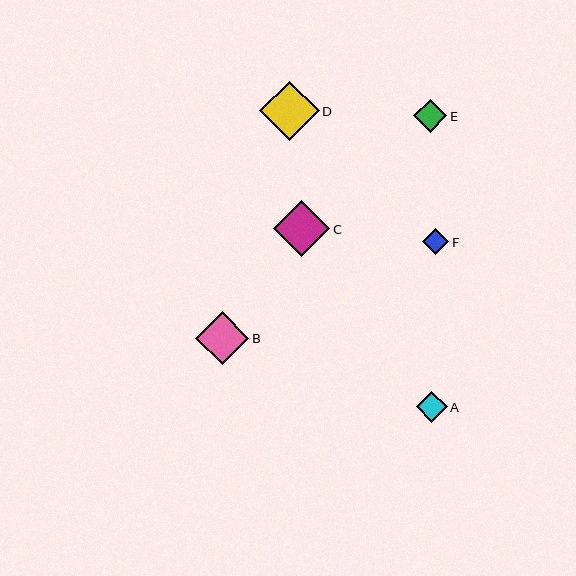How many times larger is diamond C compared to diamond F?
Diamond C is approximately 2.2 times the size of diamond F.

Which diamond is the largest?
Diamond D is the largest with a size of approximately 60 pixels.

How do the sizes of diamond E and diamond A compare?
Diamond E and diamond A are approximately the same size.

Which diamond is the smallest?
Diamond F is the smallest with a size of approximately 26 pixels.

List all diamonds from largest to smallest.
From largest to smallest: D, C, B, E, A, F.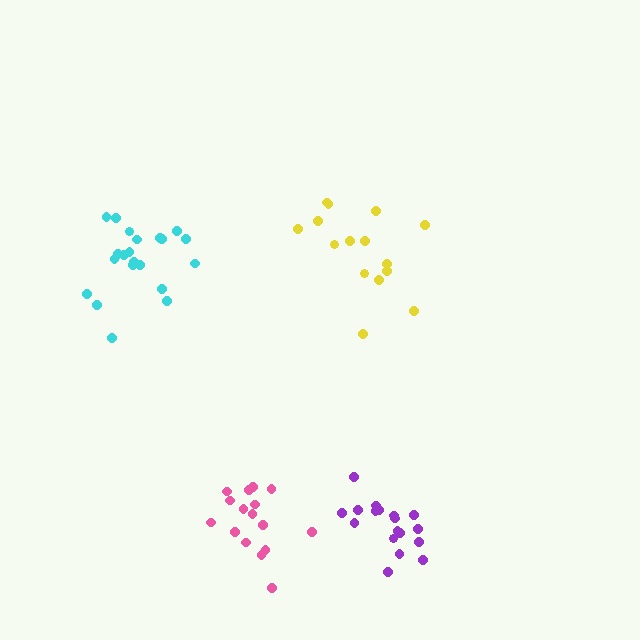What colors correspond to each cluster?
The clusters are colored: cyan, yellow, purple, pink.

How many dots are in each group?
Group 1: 21 dots, Group 2: 15 dots, Group 3: 18 dots, Group 4: 16 dots (70 total).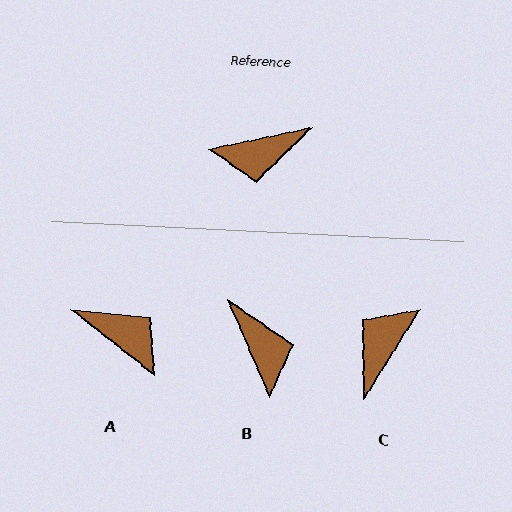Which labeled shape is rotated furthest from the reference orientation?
C, about 134 degrees away.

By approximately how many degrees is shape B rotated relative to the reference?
Approximately 101 degrees counter-clockwise.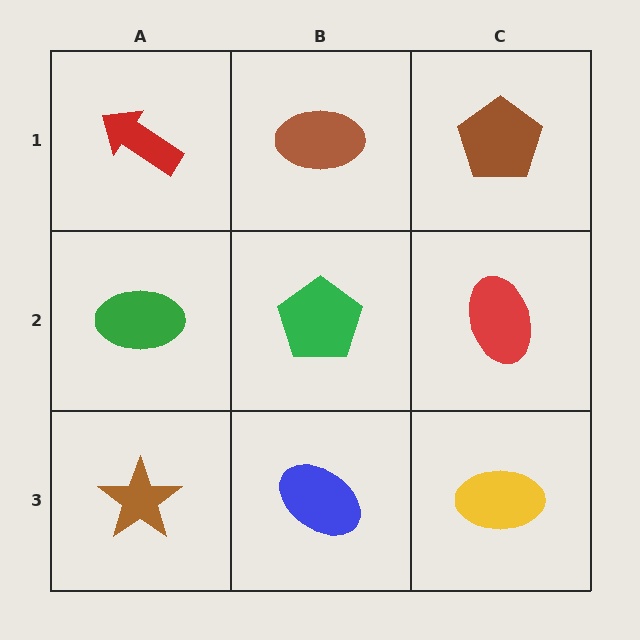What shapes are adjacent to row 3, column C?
A red ellipse (row 2, column C), a blue ellipse (row 3, column B).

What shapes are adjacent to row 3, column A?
A green ellipse (row 2, column A), a blue ellipse (row 3, column B).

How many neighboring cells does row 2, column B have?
4.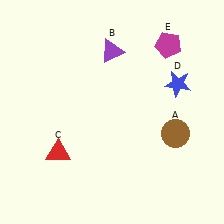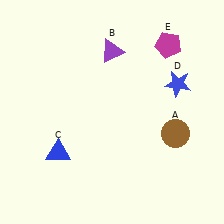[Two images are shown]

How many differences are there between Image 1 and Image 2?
There is 1 difference between the two images.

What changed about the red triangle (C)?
In Image 1, C is red. In Image 2, it changed to blue.